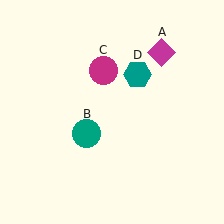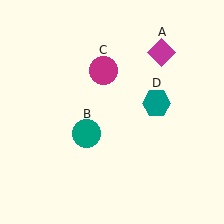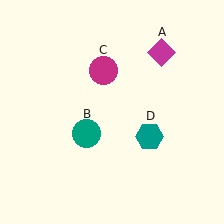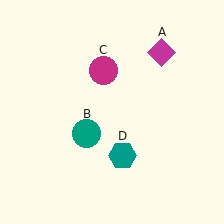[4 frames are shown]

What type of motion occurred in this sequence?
The teal hexagon (object D) rotated clockwise around the center of the scene.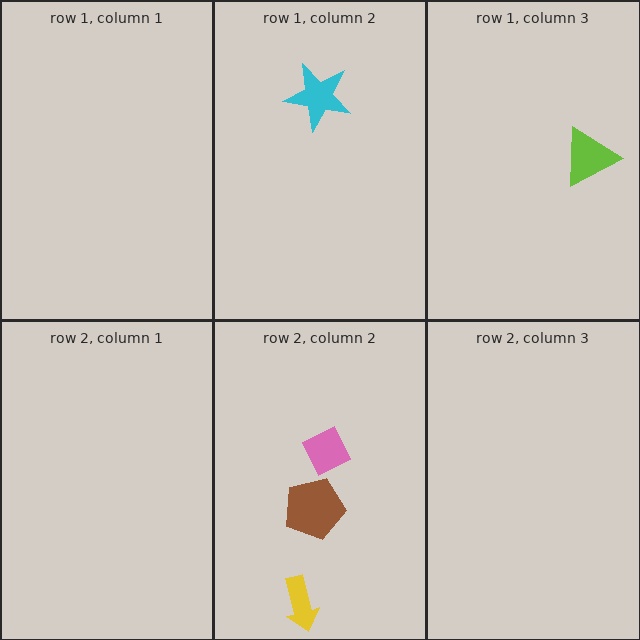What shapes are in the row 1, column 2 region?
The cyan star.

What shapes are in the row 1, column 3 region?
The lime triangle.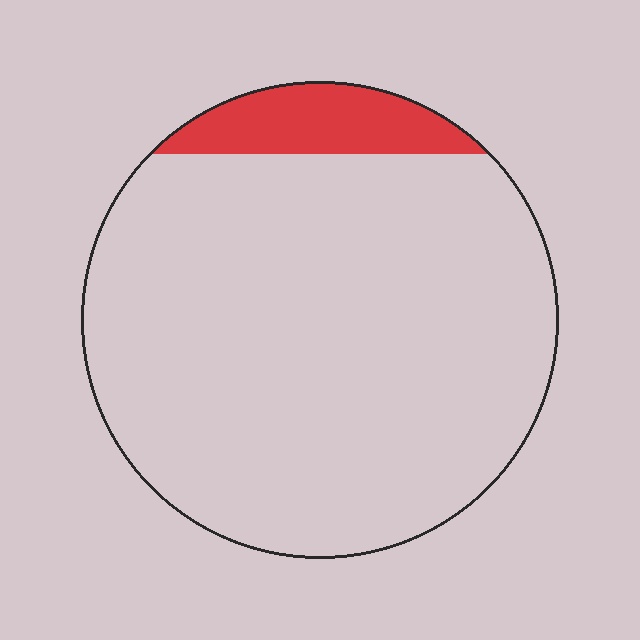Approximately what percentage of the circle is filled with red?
Approximately 10%.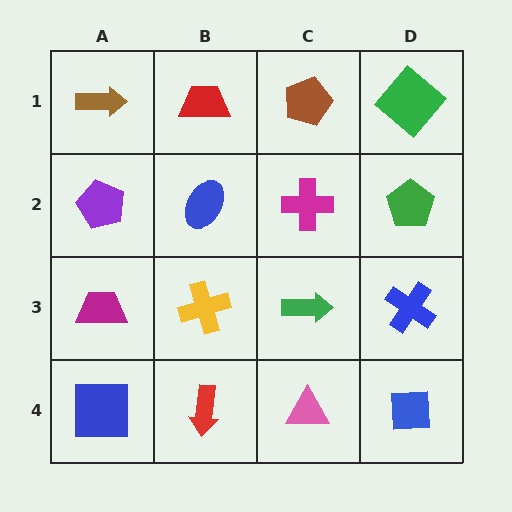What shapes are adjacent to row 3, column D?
A green pentagon (row 2, column D), a blue square (row 4, column D), a green arrow (row 3, column C).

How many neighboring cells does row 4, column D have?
2.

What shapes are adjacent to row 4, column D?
A blue cross (row 3, column D), a pink triangle (row 4, column C).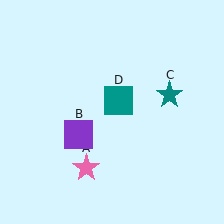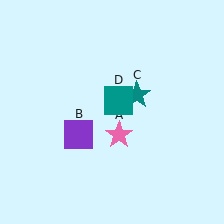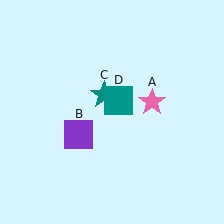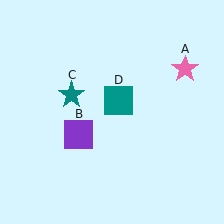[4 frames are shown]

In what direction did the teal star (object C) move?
The teal star (object C) moved left.